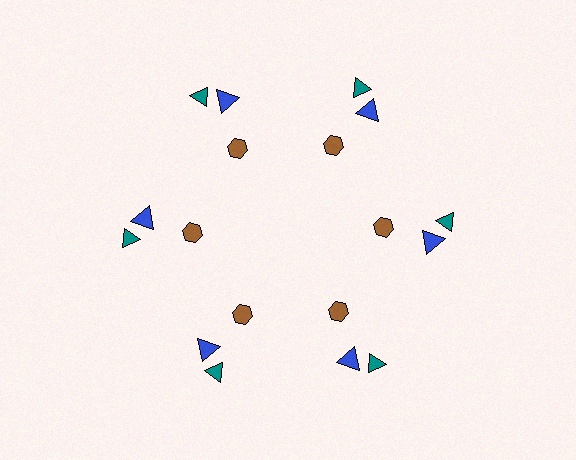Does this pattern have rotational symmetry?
Yes, this pattern has 6-fold rotational symmetry. It looks the same after rotating 60 degrees around the center.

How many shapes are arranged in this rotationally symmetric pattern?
There are 18 shapes, arranged in 6 groups of 3.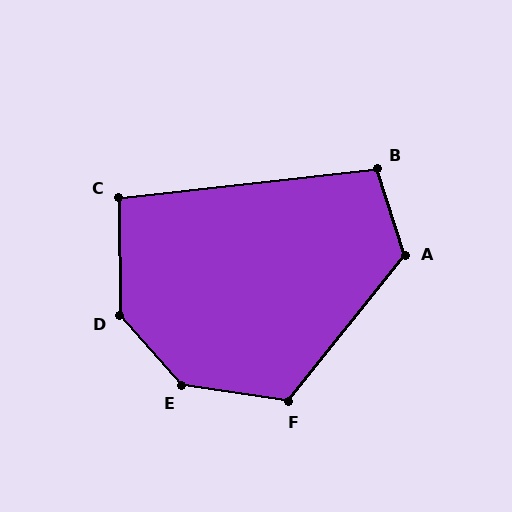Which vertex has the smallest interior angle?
C, at approximately 96 degrees.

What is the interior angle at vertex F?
Approximately 120 degrees (obtuse).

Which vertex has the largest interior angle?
E, at approximately 140 degrees.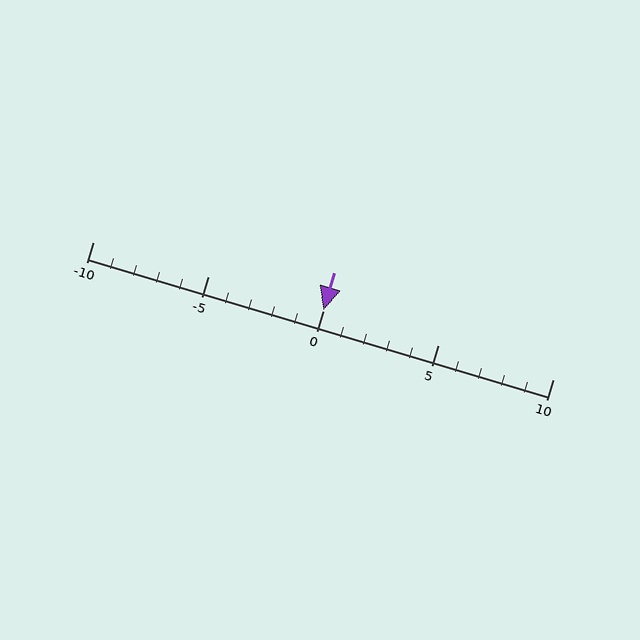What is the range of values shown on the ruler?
The ruler shows values from -10 to 10.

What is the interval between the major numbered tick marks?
The major tick marks are spaced 5 units apart.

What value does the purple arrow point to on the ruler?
The purple arrow points to approximately 0.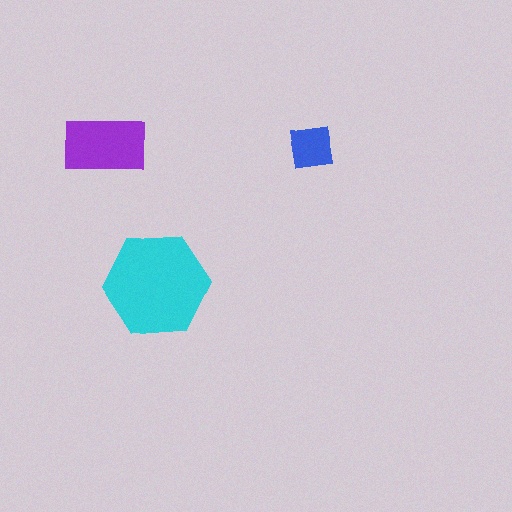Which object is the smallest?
The blue square.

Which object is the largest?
The cyan hexagon.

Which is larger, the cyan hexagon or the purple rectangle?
The cyan hexagon.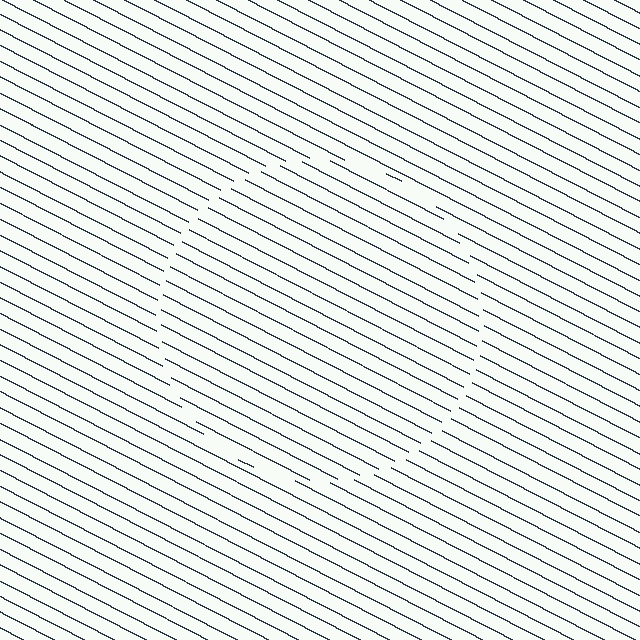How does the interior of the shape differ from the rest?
The interior of the shape contains the same grating, shifted by half a period — the contour is defined by the phase discontinuity where line-ends from the inner and outer gratings abut.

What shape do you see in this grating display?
An illusory circle. The interior of the shape contains the same grating, shifted by half a period — the contour is defined by the phase discontinuity where line-ends from the inner and outer gratings abut.